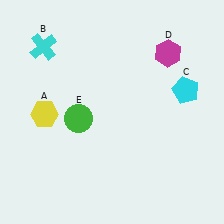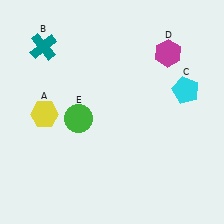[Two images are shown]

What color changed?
The cross (B) changed from cyan in Image 1 to teal in Image 2.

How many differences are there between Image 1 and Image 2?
There is 1 difference between the two images.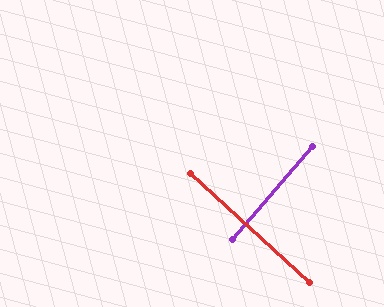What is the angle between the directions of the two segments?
Approximately 88 degrees.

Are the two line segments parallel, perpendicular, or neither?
Perpendicular — they meet at approximately 88°.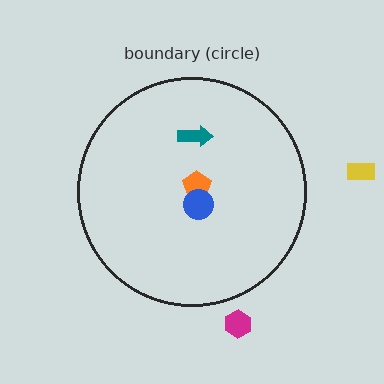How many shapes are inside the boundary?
3 inside, 2 outside.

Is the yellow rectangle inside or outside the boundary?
Outside.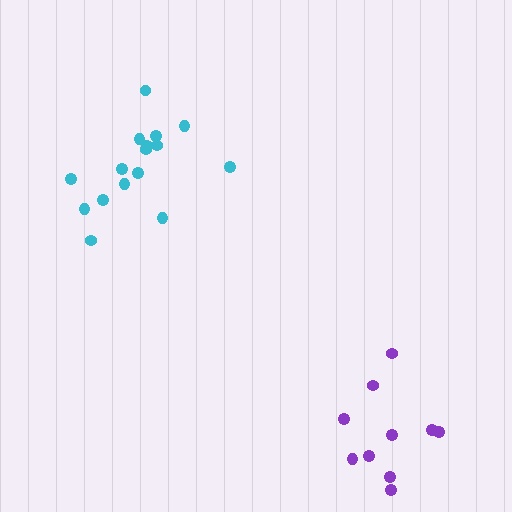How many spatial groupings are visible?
There are 2 spatial groupings.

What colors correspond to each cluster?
The clusters are colored: purple, cyan.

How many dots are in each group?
Group 1: 10 dots, Group 2: 16 dots (26 total).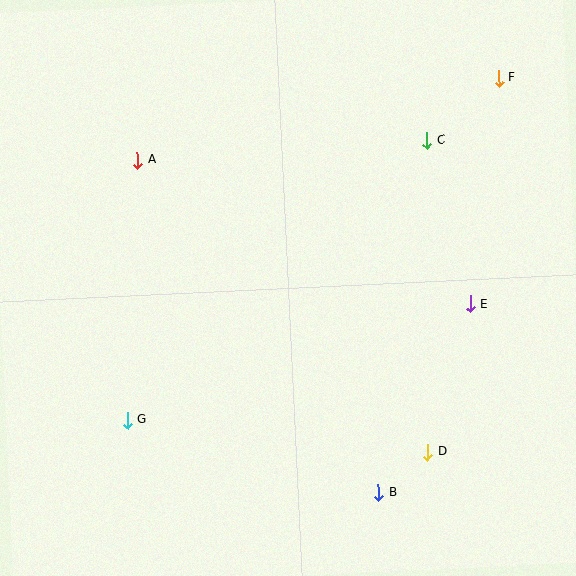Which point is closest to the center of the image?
Point E at (470, 304) is closest to the center.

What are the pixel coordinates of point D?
Point D is at (428, 452).